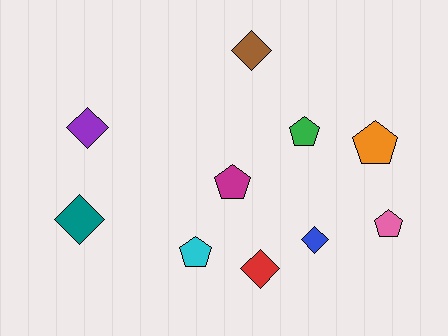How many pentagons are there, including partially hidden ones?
There are 5 pentagons.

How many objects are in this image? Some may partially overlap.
There are 10 objects.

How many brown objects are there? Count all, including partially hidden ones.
There is 1 brown object.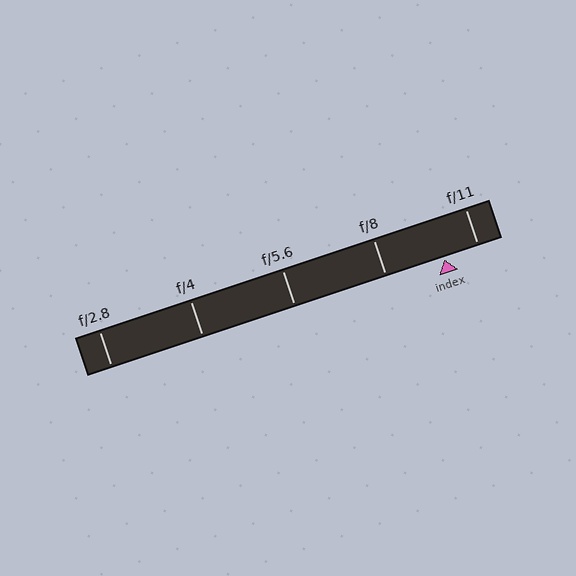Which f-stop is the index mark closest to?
The index mark is closest to f/11.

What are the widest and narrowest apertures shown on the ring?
The widest aperture shown is f/2.8 and the narrowest is f/11.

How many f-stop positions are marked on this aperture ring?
There are 5 f-stop positions marked.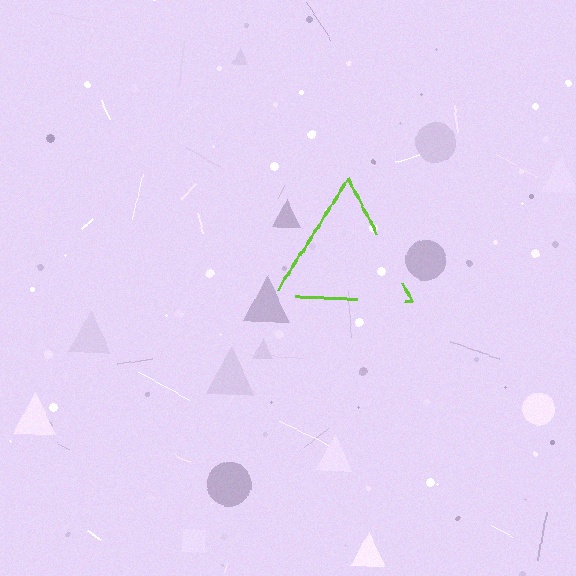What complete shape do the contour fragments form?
The contour fragments form a triangle.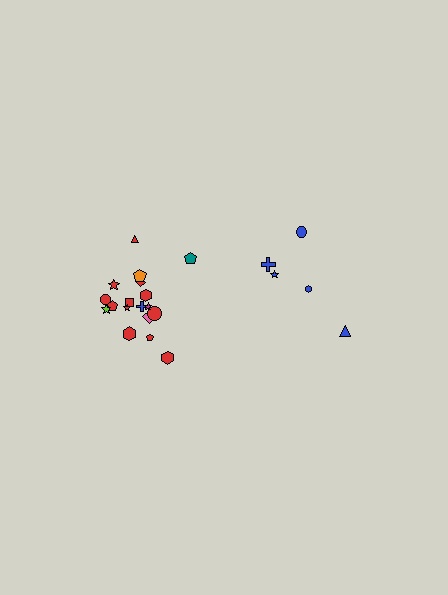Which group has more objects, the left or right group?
The left group.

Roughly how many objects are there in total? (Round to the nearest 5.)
Roughly 25 objects in total.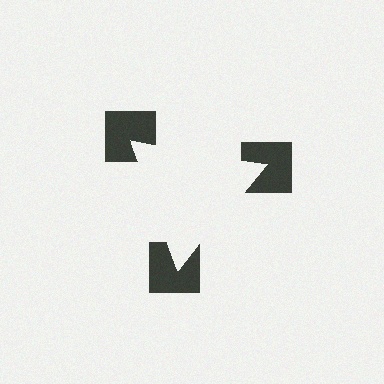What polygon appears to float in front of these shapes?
An illusory triangle — its edges are inferred from the aligned wedge cuts in the notched squares, not physically drawn.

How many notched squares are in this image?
There are 3 — one at each vertex of the illusory triangle.